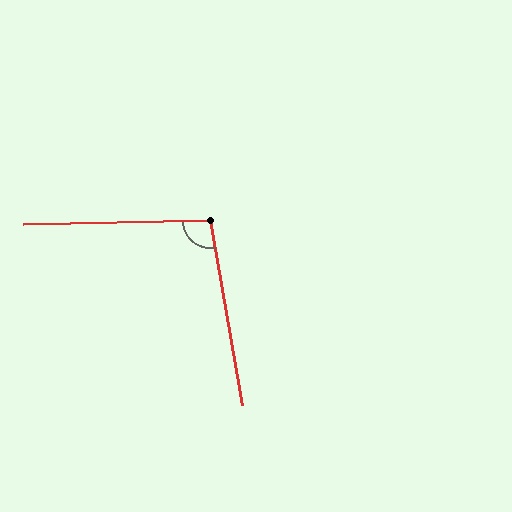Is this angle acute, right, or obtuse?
It is obtuse.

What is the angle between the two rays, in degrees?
Approximately 99 degrees.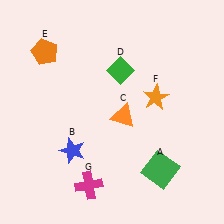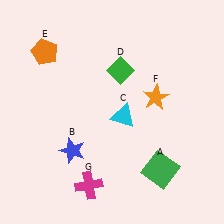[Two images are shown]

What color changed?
The triangle (C) changed from orange in Image 1 to cyan in Image 2.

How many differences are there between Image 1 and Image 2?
There is 1 difference between the two images.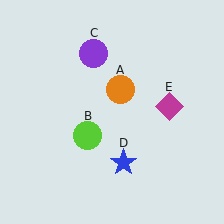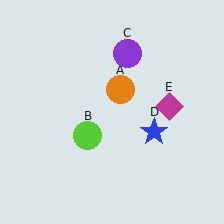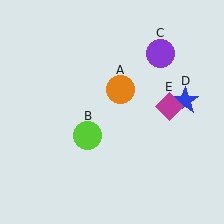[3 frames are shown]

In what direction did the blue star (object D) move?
The blue star (object D) moved up and to the right.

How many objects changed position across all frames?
2 objects changed position: purple circle (object C), blue star (object D).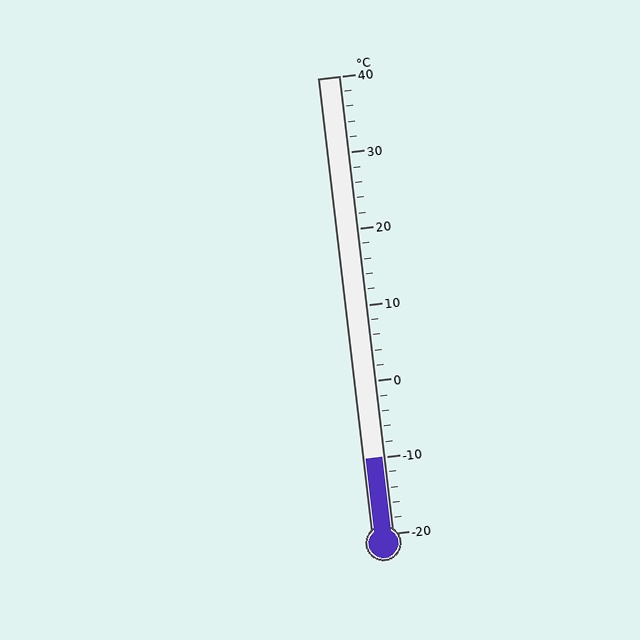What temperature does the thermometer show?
The thermometer shows approximately -10°C.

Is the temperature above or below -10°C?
The temperature is at -10°C.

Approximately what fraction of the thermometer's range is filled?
The thermometer is filled to approximately 15% of its range.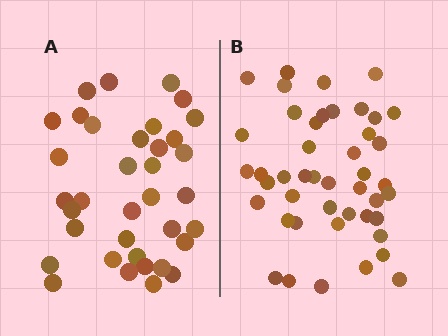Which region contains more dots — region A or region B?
Region B (the right region) has more dots.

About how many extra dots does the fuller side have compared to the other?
Region B has roughly 8 or so more dots than region A.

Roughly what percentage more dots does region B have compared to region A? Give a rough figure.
About 25% more.